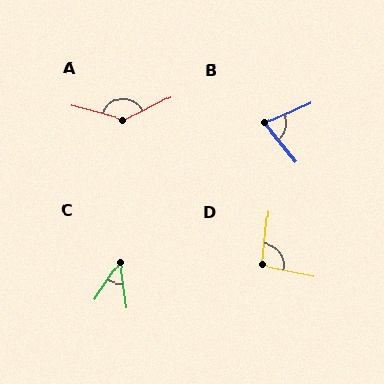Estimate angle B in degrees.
Approximately 75 degrees.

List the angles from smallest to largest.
C (43°), B (75°), D (96°), A (138°).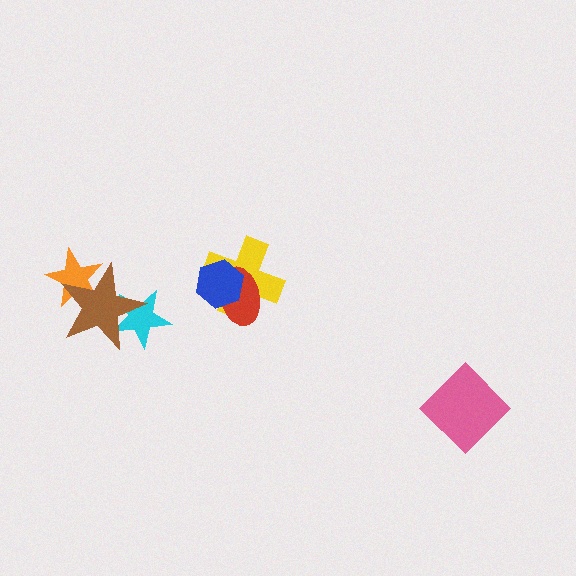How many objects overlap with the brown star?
2 objects overlap with the brown star.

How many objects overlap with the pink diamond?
0 objects overlap with the pink diamond.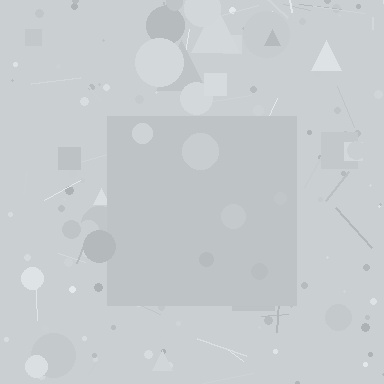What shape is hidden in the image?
A square is hidden in the image.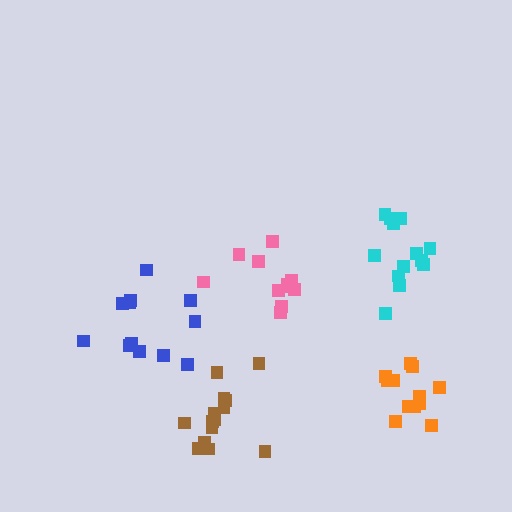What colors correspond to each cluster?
The clusters are colored: blue, cyan, pink, orange, brown.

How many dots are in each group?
Group 1: 12 dots, Group 2: 13 dots, Group 3: 11 dots, Group 4: 12 dots, Group 5: 14 dots (62 total).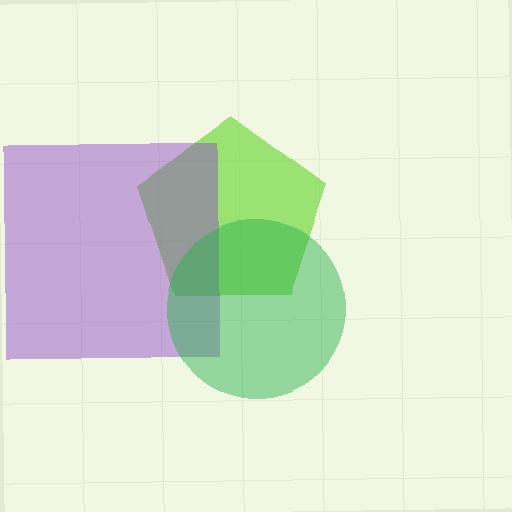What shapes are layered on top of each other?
The layered shapes are: a lime pentagon, a purple square, a green circle.